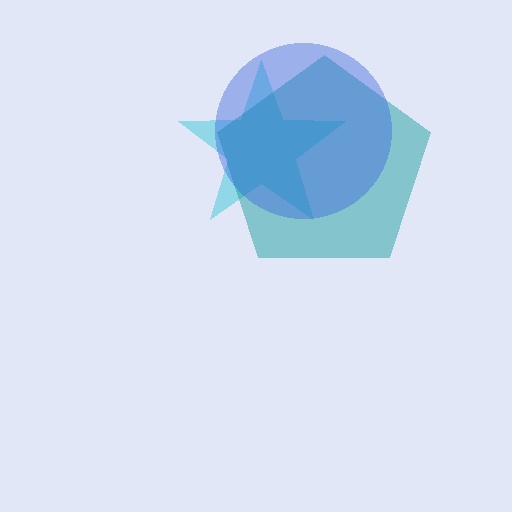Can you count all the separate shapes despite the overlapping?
Yes, there are 3 separate shapes.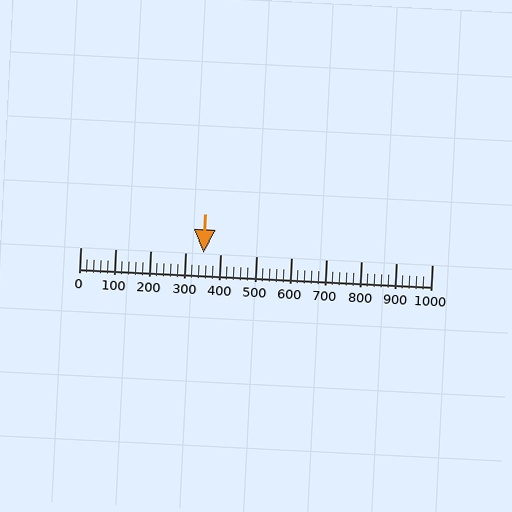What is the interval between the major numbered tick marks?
The major tick marks are spaced 100 units apart.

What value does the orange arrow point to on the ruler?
The orange arrow points to approximately 350.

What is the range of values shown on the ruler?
The ruler shows values from 0 to 1000.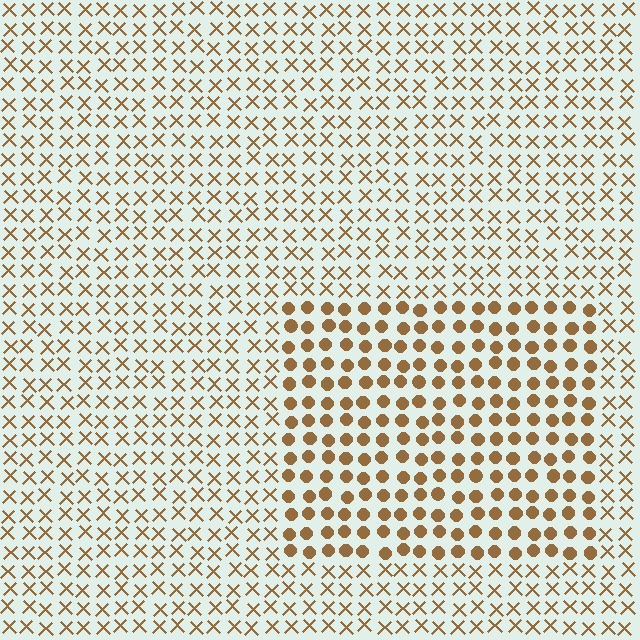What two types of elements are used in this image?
The image uses circles inside the rectangle region and X marks outside it.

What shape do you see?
I see a rectangle.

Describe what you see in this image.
The image is filled with small brown elements arranged in a uniform grid. A rectangle-shaped region contains circles, while the surrounding area contains X marks. The boundary is defined purely by the change in element shape.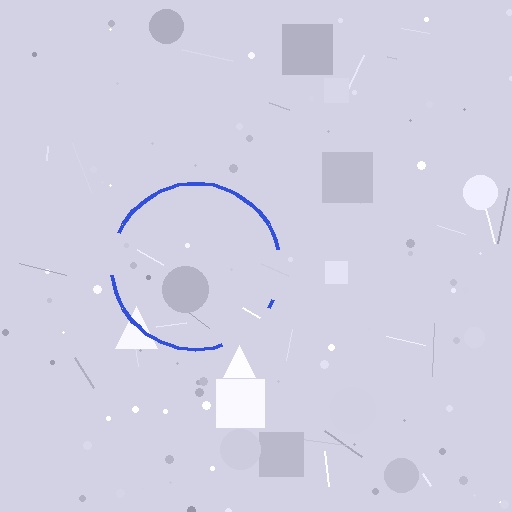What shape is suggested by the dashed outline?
The dashed outline suggests a circle.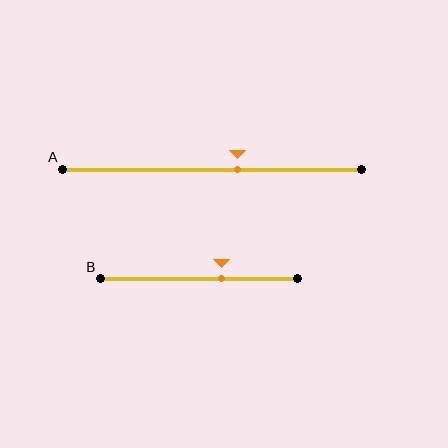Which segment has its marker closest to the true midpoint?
Segment A has its marker closest to the true midpoint.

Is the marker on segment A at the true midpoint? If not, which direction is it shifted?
No, the marker on segment A is shifted to the right by about 9% of the segment length.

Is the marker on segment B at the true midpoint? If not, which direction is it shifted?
No, the marker on segment B is shifted to the right by about 11% of the segment length.